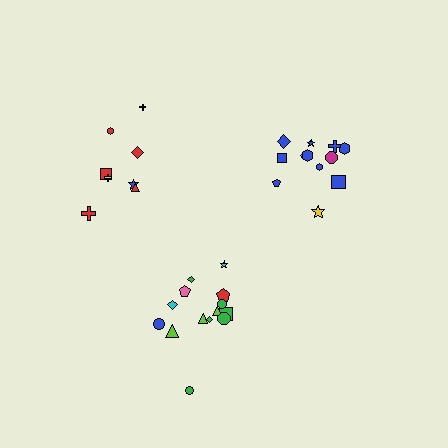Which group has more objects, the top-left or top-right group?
The top-right group.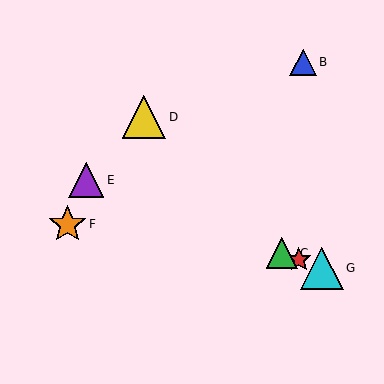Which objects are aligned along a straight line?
Objects A, C, E, G are aligned along a straight line.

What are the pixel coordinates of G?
Object G is at (322, 268).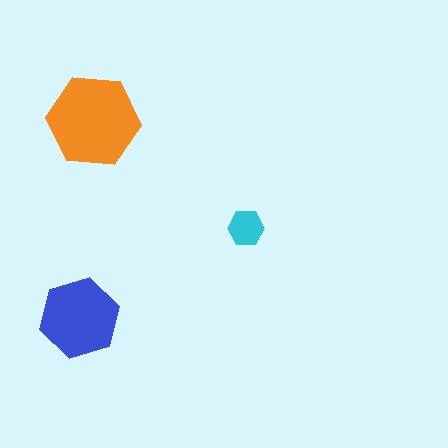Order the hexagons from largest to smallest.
the orange one, the blue one, the cyan one.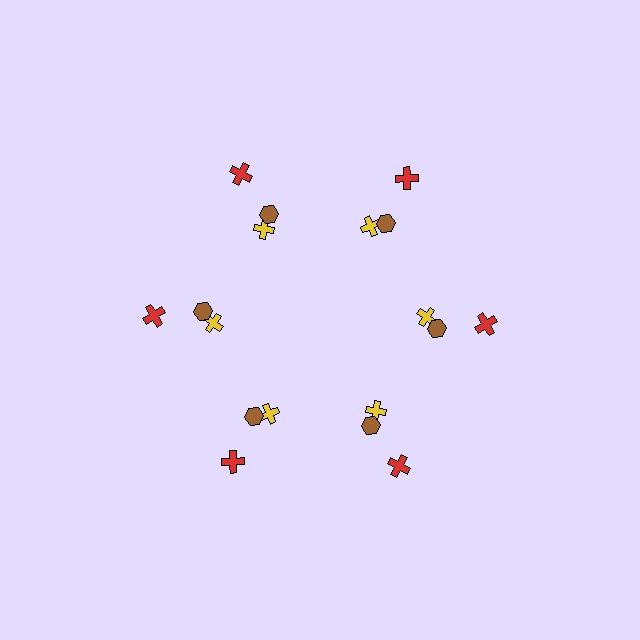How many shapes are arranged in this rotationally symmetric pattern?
There are 18 shapes, arranged in 6 groups of 3.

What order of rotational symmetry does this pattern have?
This pattern has 6-fold rotational symmetry.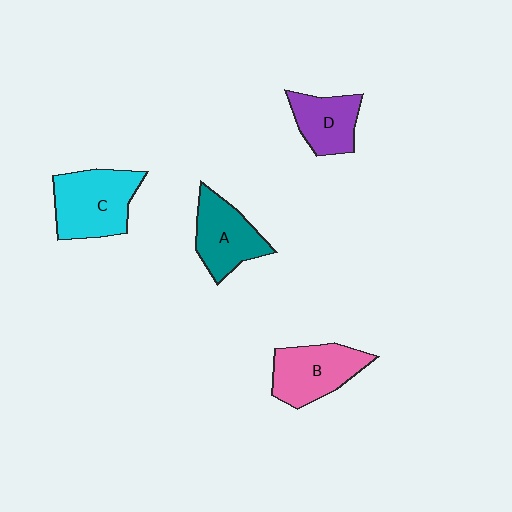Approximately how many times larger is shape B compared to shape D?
Approximately 1.3 times.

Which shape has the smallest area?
Shape D (purple).